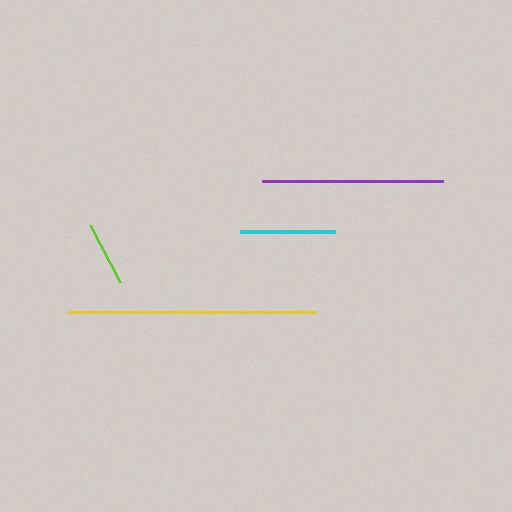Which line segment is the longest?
The yellow line is the longest at approximately 247 pixels.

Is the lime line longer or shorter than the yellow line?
The yellow line is longer than the lime line.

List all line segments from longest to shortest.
From longest to shortest: yellow, purple, cyan, lime.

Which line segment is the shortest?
The lime line is the shortest at approximately 64 pixels.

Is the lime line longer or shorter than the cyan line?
The cyan line is longer than the lime line.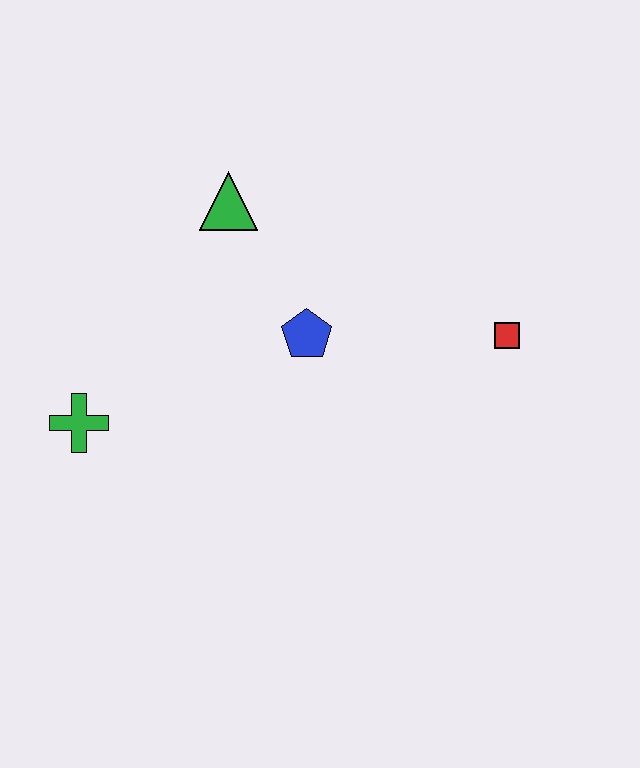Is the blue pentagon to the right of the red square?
No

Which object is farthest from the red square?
The green cross is farthest from the red square.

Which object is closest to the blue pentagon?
The green triangle is closest to the blue pentagon.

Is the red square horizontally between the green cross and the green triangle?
No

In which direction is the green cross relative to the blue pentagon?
The green cross is to the left of the blue pentagon.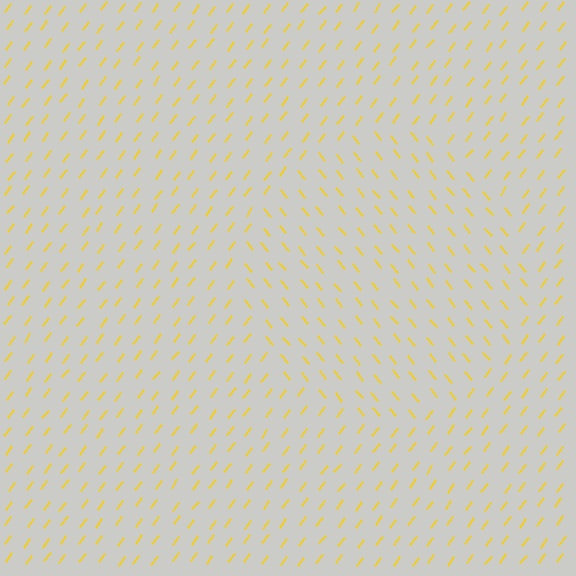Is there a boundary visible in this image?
Yes, there is a texture boundary formed by a change in line orientation.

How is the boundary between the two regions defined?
The boundary is defined purely by a change in line orientation (approximately 77 degrees difference). All lines are the same color and thickness.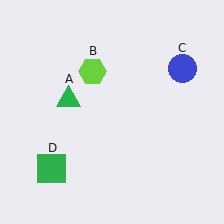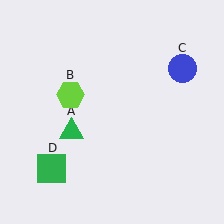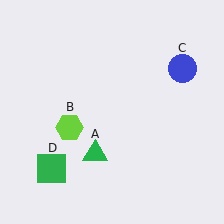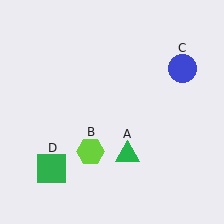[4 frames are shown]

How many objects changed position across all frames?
2 objects changed position: green triangle (object A), lime hexagon (object B).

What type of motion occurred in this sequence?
The green triangle (object A), lime hexagon (object B) rotated counterclockwise around the center of the scene.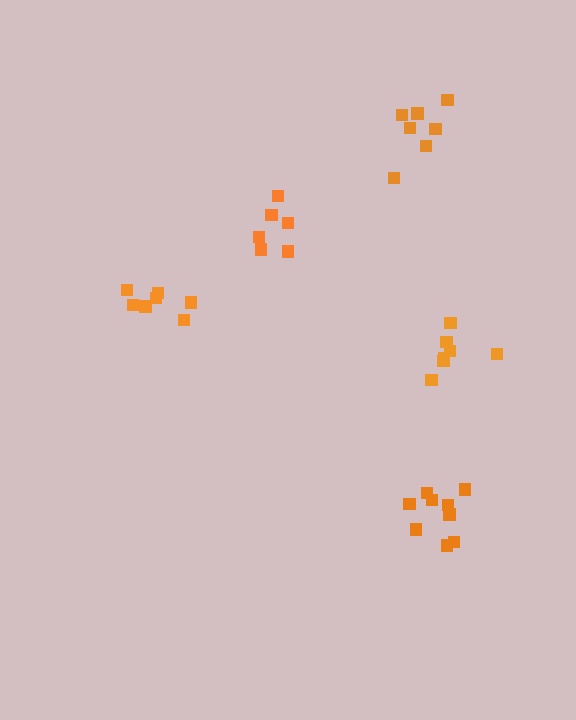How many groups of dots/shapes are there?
There are 5 groups.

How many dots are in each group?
Group 1: 6 dots, Group 2: 9 dots, Group 3: 7 dots, Group 4: 7 dots, Group 5: 7 dots (36 total).